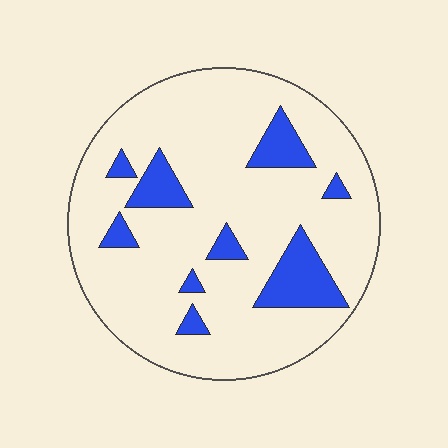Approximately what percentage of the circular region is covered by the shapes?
Approximately 15%.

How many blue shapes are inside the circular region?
9.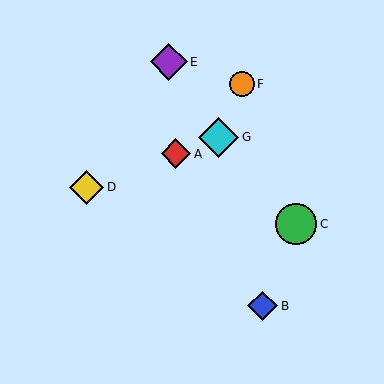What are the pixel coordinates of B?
Object B is at (263, 306).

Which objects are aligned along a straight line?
Objects A, D, G are aligned along a straight line.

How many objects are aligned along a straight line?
3 objects (A, D, G) are aligned along a straight line.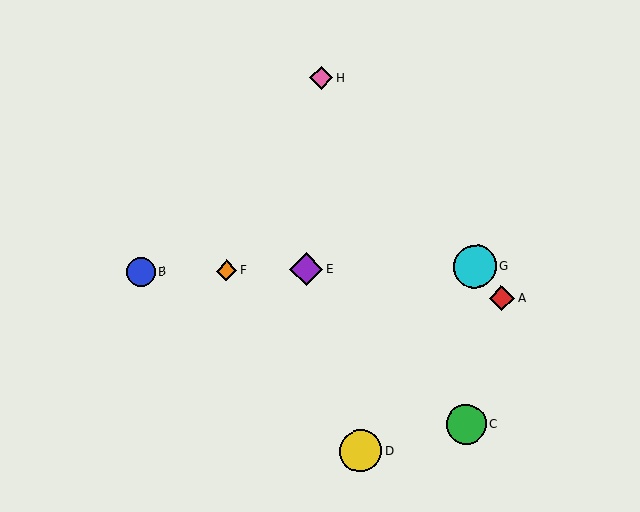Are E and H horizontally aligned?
No, E is at y≈269 and H is at y≈78.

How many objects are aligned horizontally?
4 objects (B, E, F, G) are aligned horizontally.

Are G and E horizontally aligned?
Yes, both are at y≈267.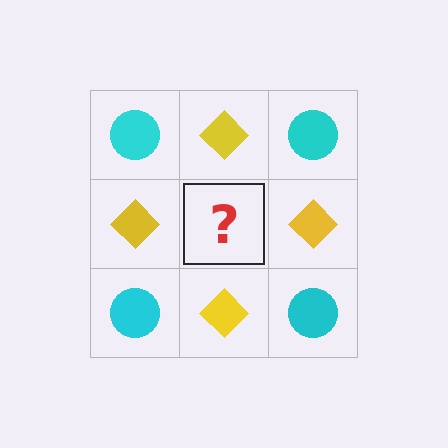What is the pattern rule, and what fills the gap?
The rule is that it alternates cyan circle and yellow diamond in a checkerboard pattern. The gap should be filled with a cyan circle.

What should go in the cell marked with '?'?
The missing cell should contain a cyan circle.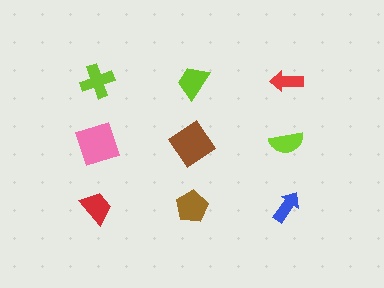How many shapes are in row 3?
3 shapes.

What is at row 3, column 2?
A brown pentagon.